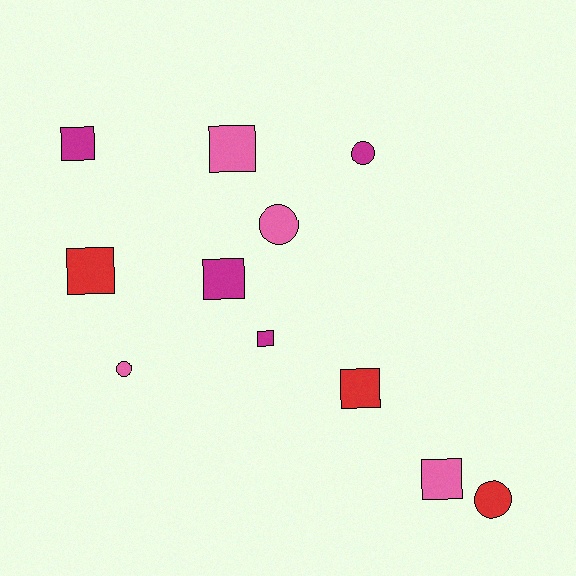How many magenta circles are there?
There is 1 magenta circle.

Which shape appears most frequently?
Square, with 7 objects.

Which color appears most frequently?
Pink, with 4 objects.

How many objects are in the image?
There are 11 objects.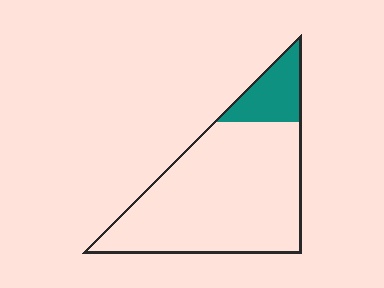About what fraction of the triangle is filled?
About one sixth (1/6).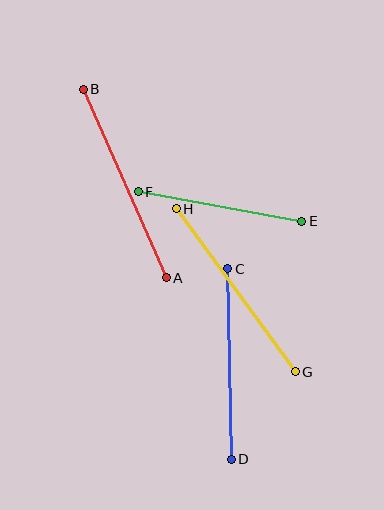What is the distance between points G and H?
The distance is approximately 202 pixels.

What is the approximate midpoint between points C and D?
The midpoint is at approximately (229, 364) pixels.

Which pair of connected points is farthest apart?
Points A and B are farthest apart.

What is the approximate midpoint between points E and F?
The midpoint is at approximately (220, 206) pixels.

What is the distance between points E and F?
The distance is approximately 166 pixels.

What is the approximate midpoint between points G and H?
The midpoint is at approximately (236, 290) pixels.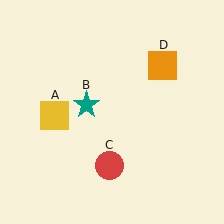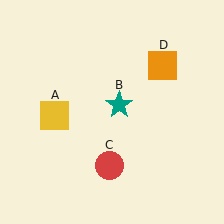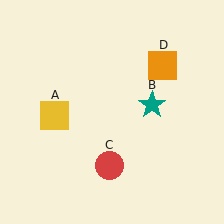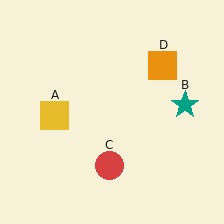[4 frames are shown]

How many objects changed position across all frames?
1 object changed position: teal star (object B).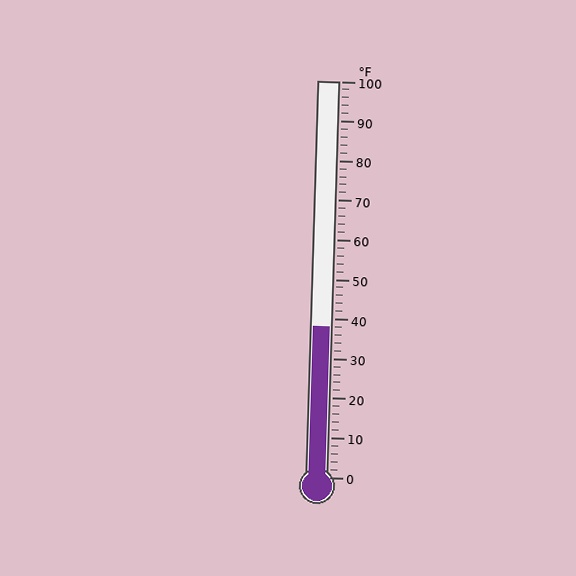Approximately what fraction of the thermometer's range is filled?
The thermometer is filled to approximately 40% of its range.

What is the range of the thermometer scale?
The thermometer scale ranges from 0°F to 100°F.